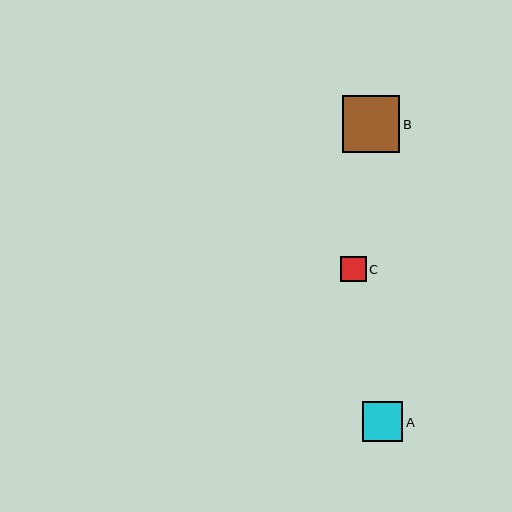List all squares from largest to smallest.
From largest to smallest: B, A, C.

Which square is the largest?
Square B is the largest with a size of approximately 57 pixels.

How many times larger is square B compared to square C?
Square B is approximately 2.2 times the size of square C.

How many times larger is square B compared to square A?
Square B is approximately 1.4 times the size of square A.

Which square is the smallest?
Square C is the smallest with a size of approximately 26 pixels.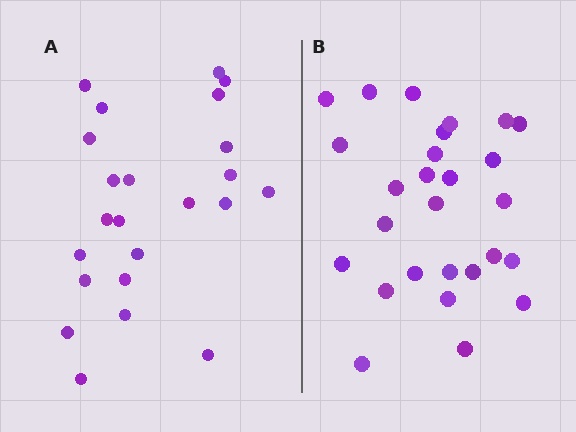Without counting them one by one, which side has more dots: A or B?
Region B (the right region) has more dots.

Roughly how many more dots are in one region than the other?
Region B has about 4 more dots than region A.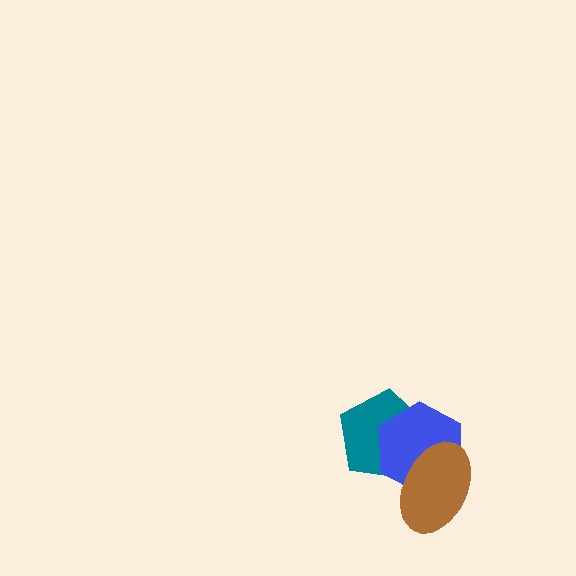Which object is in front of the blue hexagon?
The brown ellipse is in front of the blue hexagon.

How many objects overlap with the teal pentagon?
2 objects overlap with the teal pentagon.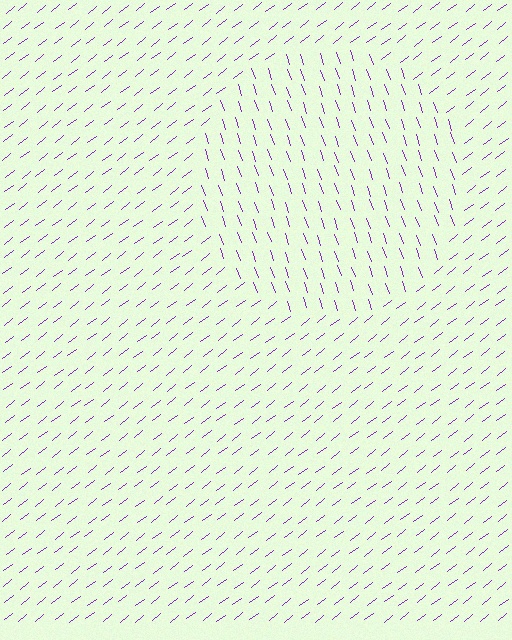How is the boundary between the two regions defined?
The boundary is defined purely by a change in line orientation (approximately 71 degrees difference). All lines are the same color and thickness.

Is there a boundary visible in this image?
Yes, there is a texture boundary formed by a change in line orientation.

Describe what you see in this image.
The image is filled with small purple line segments. A circle region in the image has lines oriented differently from the surrounding lines, creating a visible texture boundary.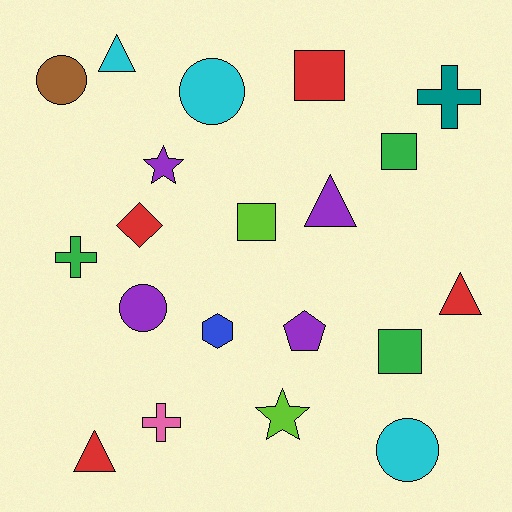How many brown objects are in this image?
There is 1 brown object.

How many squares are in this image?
There are 4 squares.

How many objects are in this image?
There are 20 objects.